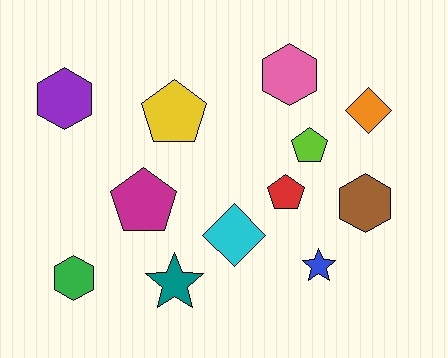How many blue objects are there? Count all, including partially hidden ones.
There is 1 blue object.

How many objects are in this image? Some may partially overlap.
There are 12 objects.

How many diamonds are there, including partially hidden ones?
There are 2 diamonds.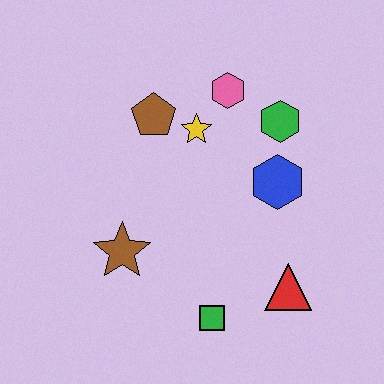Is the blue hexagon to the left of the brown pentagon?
No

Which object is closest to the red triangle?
The green square is closest to the red triangle.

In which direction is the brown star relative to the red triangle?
The brown star is to the left of the red triangle.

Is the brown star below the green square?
No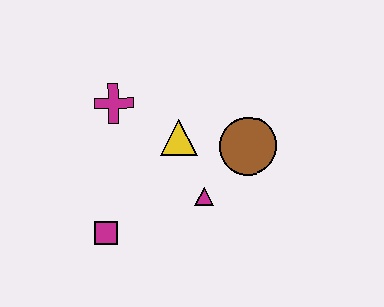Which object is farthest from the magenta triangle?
The magenta cross is farthest from the magenta triangle.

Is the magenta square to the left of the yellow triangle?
Yes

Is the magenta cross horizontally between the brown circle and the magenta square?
Yes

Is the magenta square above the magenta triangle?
No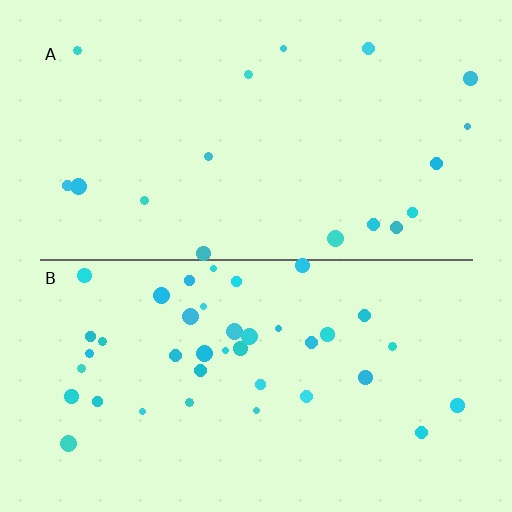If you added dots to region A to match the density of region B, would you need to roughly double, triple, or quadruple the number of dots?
Approximately double.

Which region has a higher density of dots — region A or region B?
B (the bottom).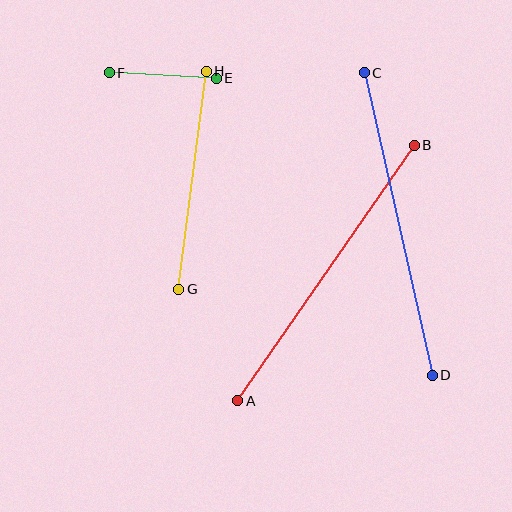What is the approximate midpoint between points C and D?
The midpoint is at approximately (398, 224) pixels.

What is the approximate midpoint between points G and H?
The midpoint is at approximately (192, 180) pixels.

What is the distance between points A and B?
The distance is approximately 310 pixels.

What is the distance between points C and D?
The distance is approximately 310 pixels.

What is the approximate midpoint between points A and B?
The midpoint is at approximately (326, 273) pixels.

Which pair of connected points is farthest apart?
Points A and B are farthest apart.